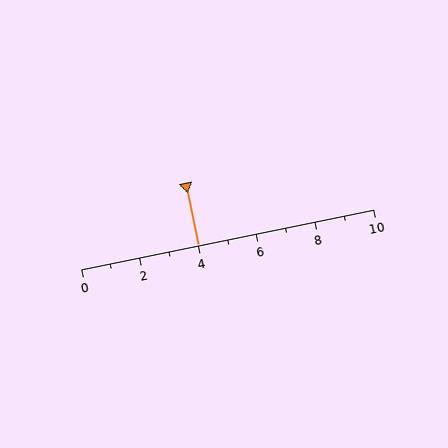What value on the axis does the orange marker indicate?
The marker indicates approximately 4.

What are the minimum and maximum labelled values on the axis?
The axis runs from 0 to 10.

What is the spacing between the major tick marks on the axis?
The major ticks are spaced 2 apart.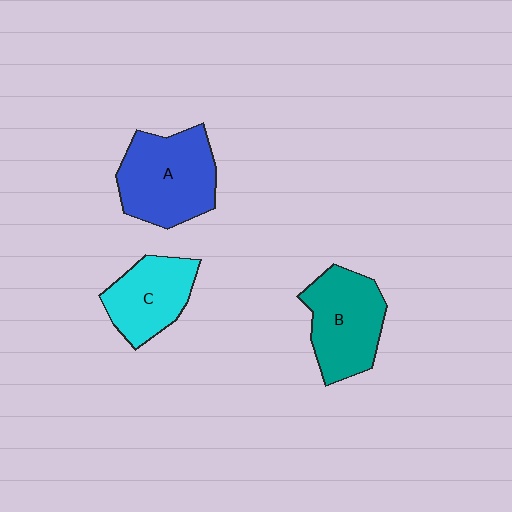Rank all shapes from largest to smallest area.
From largest to smallest: A (blue), B (teal), C (cyan).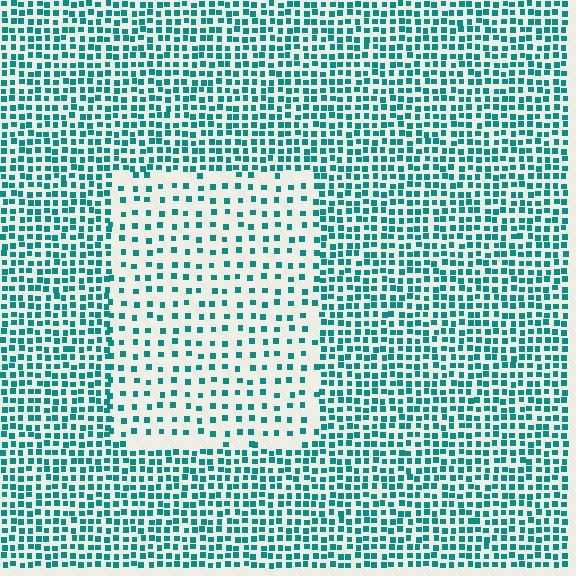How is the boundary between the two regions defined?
The boundary is defined by a change in element density (approximately 2.2x ratio). All elements are the same color, size, and shape.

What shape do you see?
I see a rectangle.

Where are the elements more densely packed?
The elements are more densely packed outside the rectangle boundary.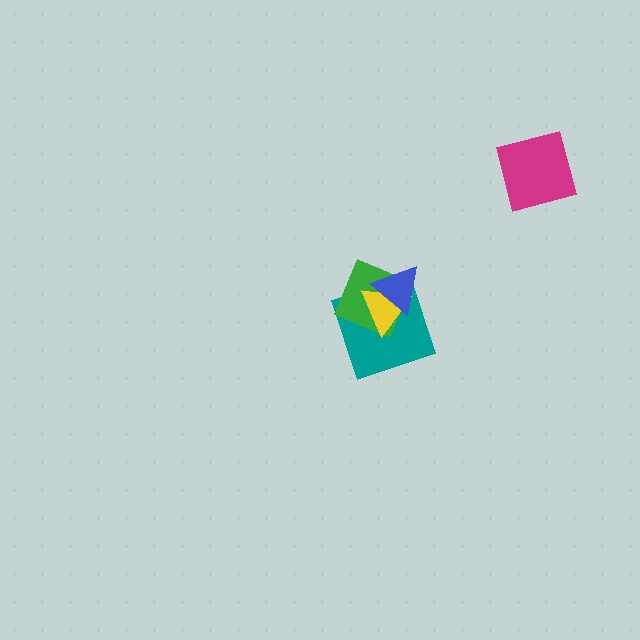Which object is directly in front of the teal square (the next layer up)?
The green diamond is directly in front of the teal square.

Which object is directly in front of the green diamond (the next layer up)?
The yellow triangle is directly in front of the green diamond.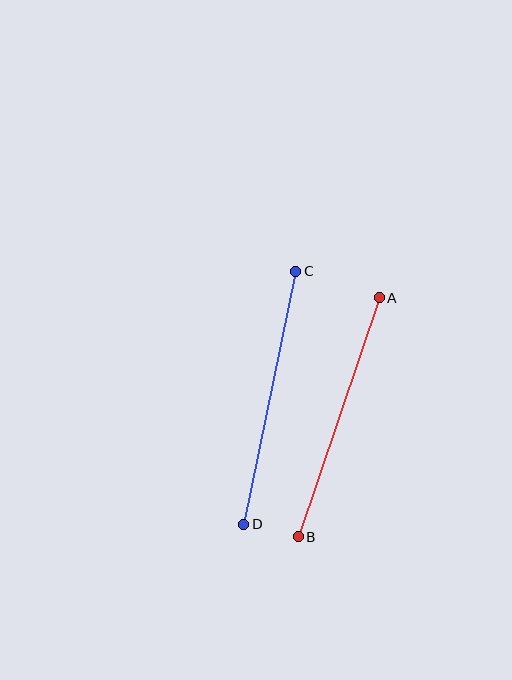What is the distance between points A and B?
The distance is approximately 252 pixels.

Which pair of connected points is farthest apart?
Points C and D are farthest apart.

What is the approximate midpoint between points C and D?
The midpoint is at approximately (270, 398) pixels.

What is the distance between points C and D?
The distance is approximately 258 pixels.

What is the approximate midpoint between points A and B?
The midpoint is at approximately (339, 417) pixels.